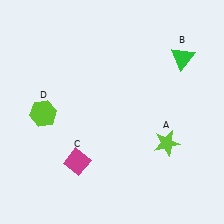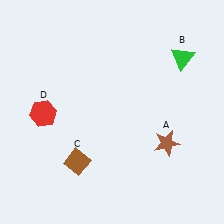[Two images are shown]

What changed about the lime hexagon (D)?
In Image 1, D is lime. In Image 2, it changed to red.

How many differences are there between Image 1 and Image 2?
There are 3 differences between the two images.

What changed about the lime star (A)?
In Image 1, A is lime. In Image 2, it changed to brown.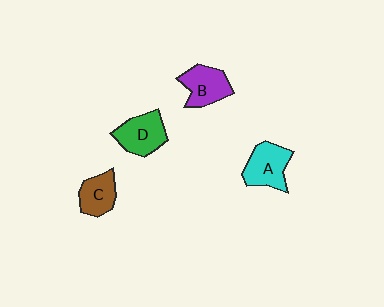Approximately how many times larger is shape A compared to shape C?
Approximately 1.3 times.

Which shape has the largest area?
Shape A (cyan).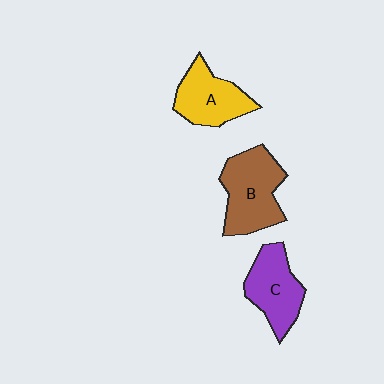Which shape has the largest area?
Shape B (brown).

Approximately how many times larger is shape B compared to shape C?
Approximately 1.2 times.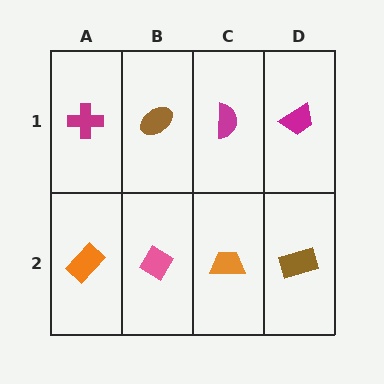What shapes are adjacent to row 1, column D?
A brown rectangle (row 2, column D), a magenta semicircle (row 1, column C).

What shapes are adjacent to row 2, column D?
A magenta trapezoid (row 1, column D), an orange trapezoid (row 2, column C).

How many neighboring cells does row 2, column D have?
2.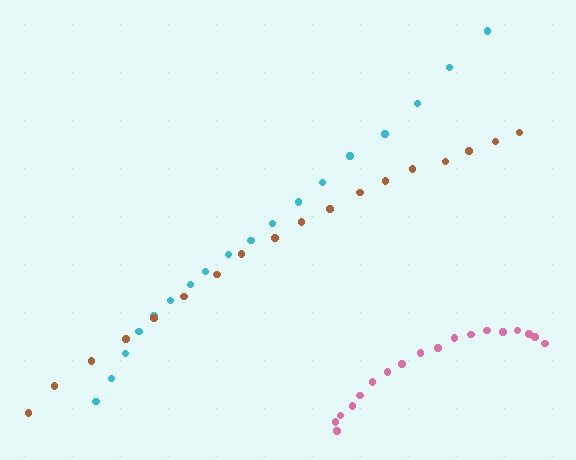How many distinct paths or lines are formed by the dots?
There are 3 distinct paths.